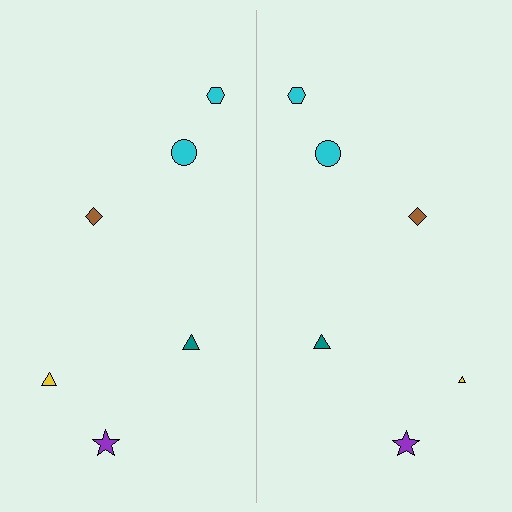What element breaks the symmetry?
The yellow triangle on the right side has a different size than its mirror counterpart.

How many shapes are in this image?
There are 12 shapes in this image.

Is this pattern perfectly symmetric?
No, the pattern is not perfectly symmetric. The yellow triangle on the right side has a different size than its mirror counterpart.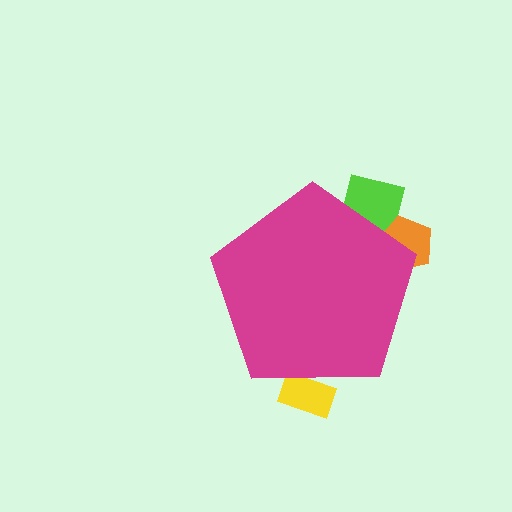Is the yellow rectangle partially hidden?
Yes, the yellow rectangle is partially hidden behind the magenta pentagon.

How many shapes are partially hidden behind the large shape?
3 shapes are partially hidden.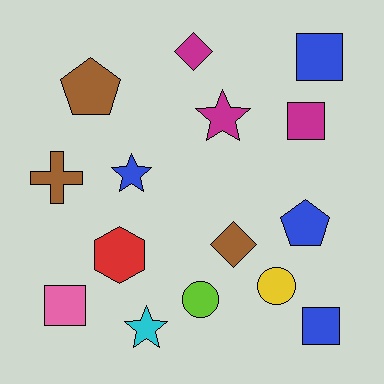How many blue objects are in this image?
There are 4 blue objects.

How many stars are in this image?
There are 3 stars.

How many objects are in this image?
There are 15 objects.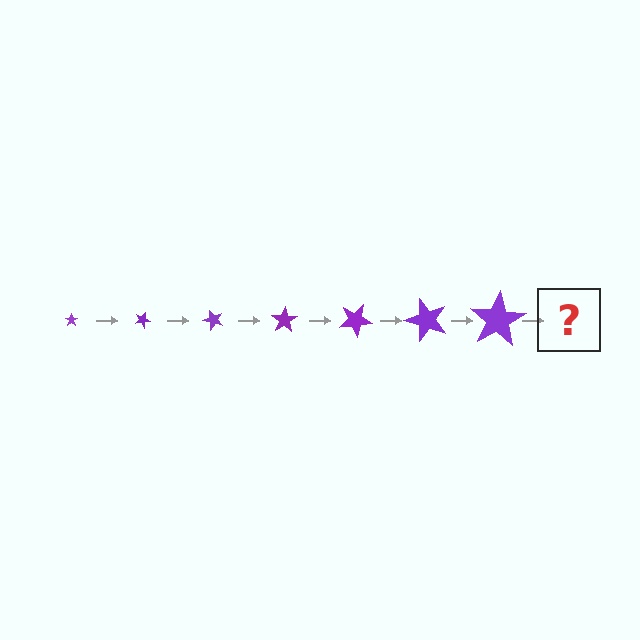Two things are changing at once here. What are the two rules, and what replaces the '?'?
The two rules are that the star grows larger each step and it rotates 25 degrees each step. The '?' should be a star, larger than the previous one and rotated 175 degrees from the start.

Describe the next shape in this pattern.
It should be a star, larger than the previous one and rotated 175 degrees from the start.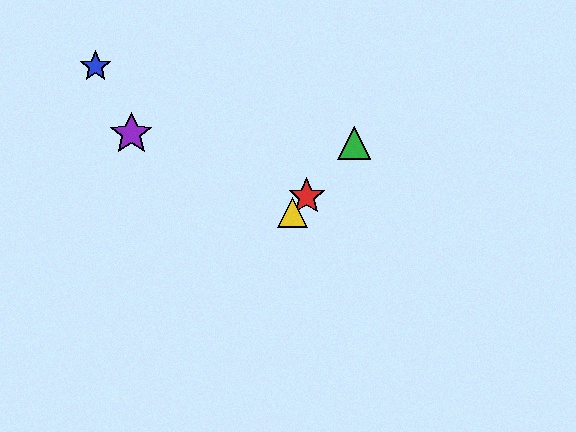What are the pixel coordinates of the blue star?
The blue star is at (96, 67).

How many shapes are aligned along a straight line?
3 shapes (the red star, the green triangle, the yellow triangle) are aligned along a straight line.